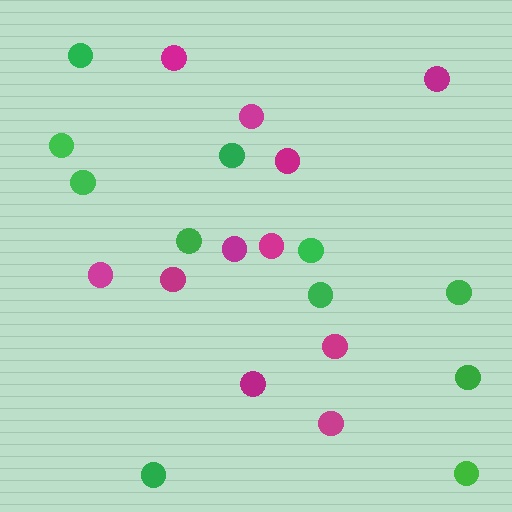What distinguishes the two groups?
There are 2 groups: one group of magenta circles (11) and one group of green circles (11).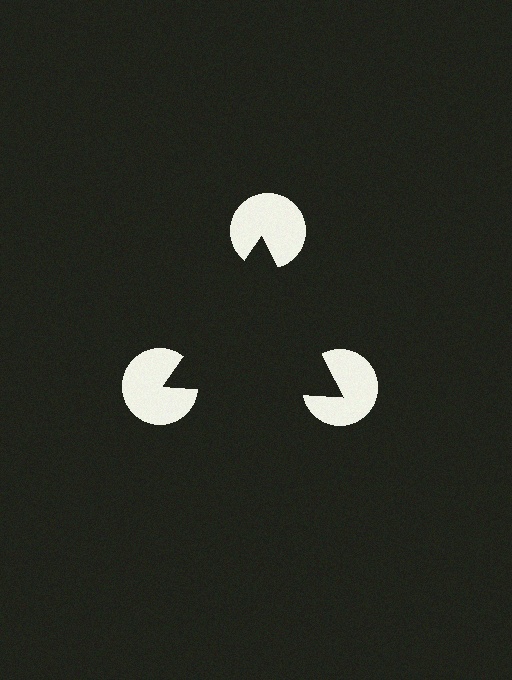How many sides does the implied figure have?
3 sides.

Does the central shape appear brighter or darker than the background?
It typically appears slightly darker than the background, even though no actual brightness change is drawn.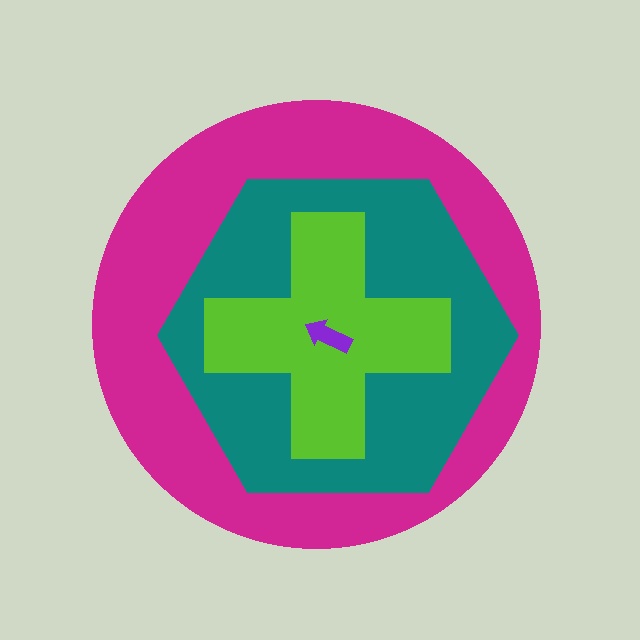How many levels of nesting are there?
4.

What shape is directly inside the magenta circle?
The teal hexagon.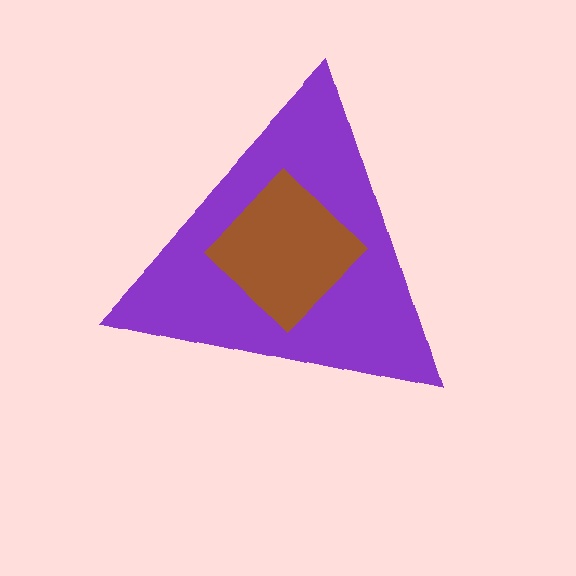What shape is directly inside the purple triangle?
The brown diamond.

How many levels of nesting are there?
2.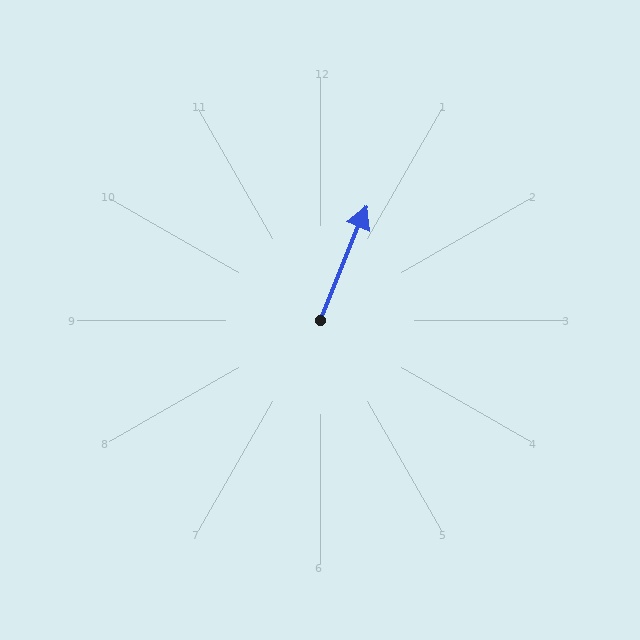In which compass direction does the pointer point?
North.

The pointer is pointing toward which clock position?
Roughly 1 o'clock.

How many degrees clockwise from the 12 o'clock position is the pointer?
Approximately 22 degrees.